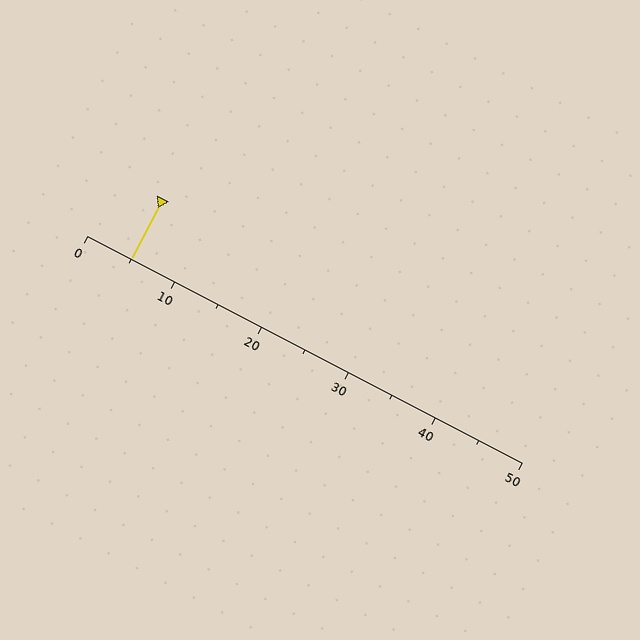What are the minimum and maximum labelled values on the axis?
The axis runs from 0 to 50.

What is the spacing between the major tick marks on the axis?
The major ticks are spaced 10 apart.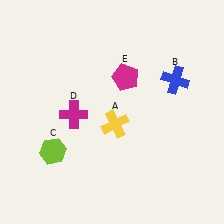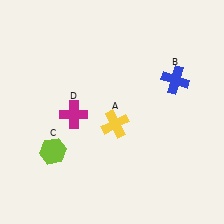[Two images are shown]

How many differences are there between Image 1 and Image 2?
There is 1 difference between the two images.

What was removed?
The magenta pentagon (E) was removed in Image 2.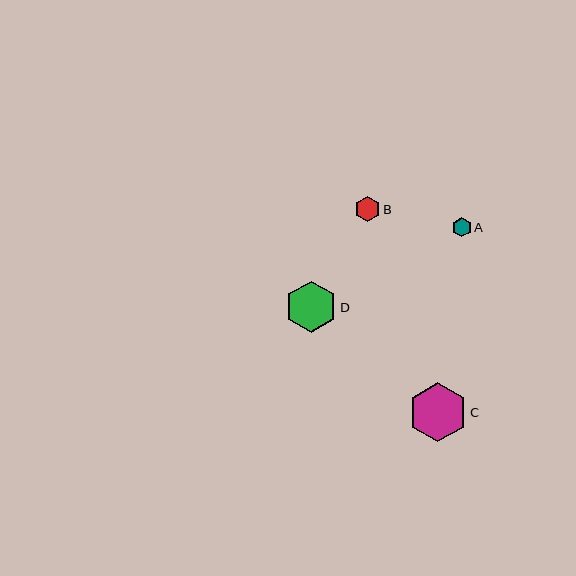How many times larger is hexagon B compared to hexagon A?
Hexagon B is approximately 1.3 times the size of hexagon A.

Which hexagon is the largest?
Hexagon C is the largest with a size of approximately 59 pixels.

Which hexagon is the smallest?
Hexagon A is the smallest with a size of approximately 19 pixels.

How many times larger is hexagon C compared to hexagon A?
Hexagon C is approximately 3.1 times the size of hexagon A.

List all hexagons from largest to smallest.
From largest to smallest: C, D, B, A.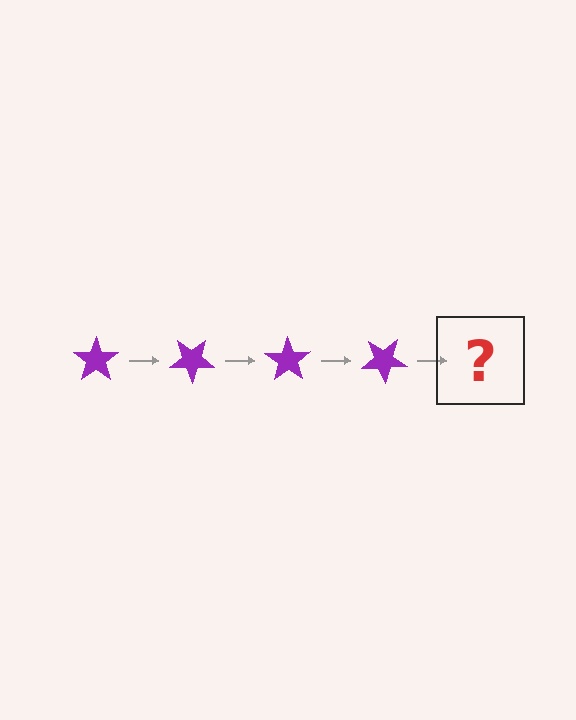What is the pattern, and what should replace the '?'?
The pattern is that the star rotates 35 degrees each step. The '?' should be a purple star rotated 140 degrees.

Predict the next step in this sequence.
The next step is a purple star rotated 140 degrees.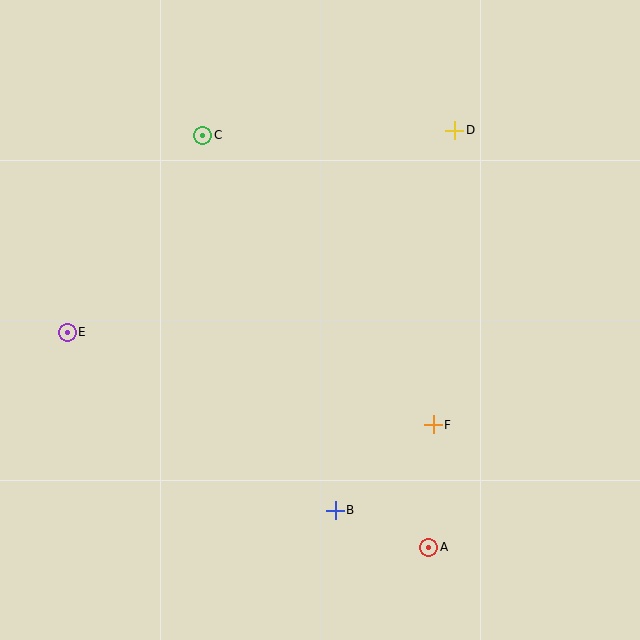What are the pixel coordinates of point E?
Point E is at (67, 332).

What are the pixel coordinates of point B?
Point B is at (335, 510).